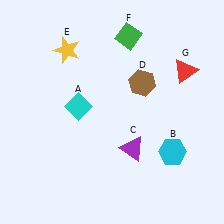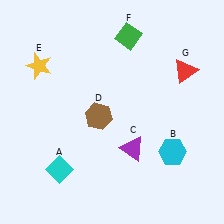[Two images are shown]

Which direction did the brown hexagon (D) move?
The brown hexagon (D) moved left.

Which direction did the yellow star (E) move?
The yellow star (E) moved left.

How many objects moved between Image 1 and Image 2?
3 objects moved between the two images.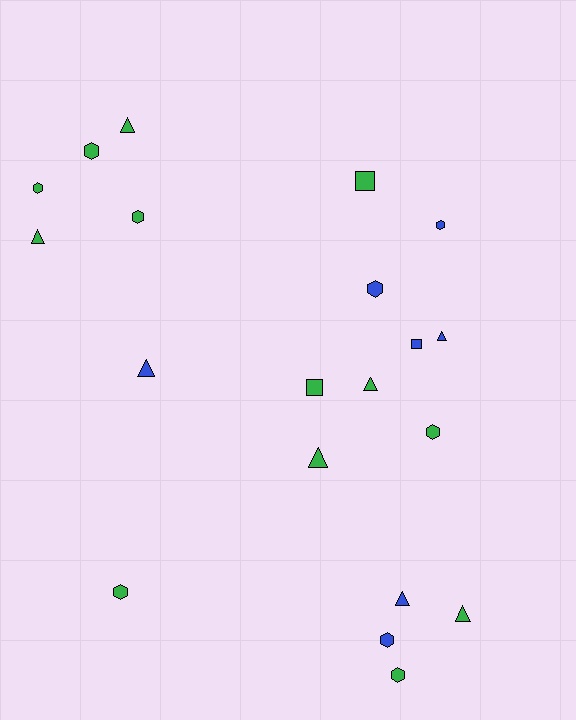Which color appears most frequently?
Green, with 13 objects.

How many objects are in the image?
There are 20 objects.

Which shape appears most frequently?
Hexagon, with 9 objects.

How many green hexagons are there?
There are 6 green hexagons.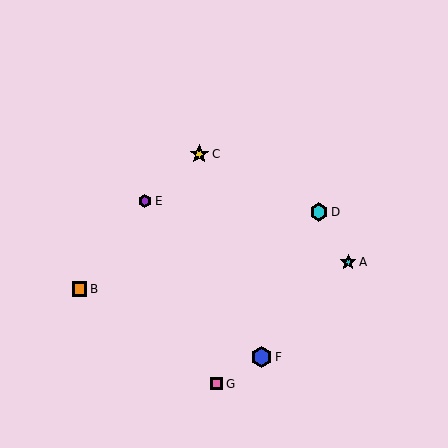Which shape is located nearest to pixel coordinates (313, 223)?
The cyan hexagon (labeled D) at (319, 212) is nearest to that location.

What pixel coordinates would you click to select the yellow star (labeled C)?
Click at (199, 154) to select the yellow star C.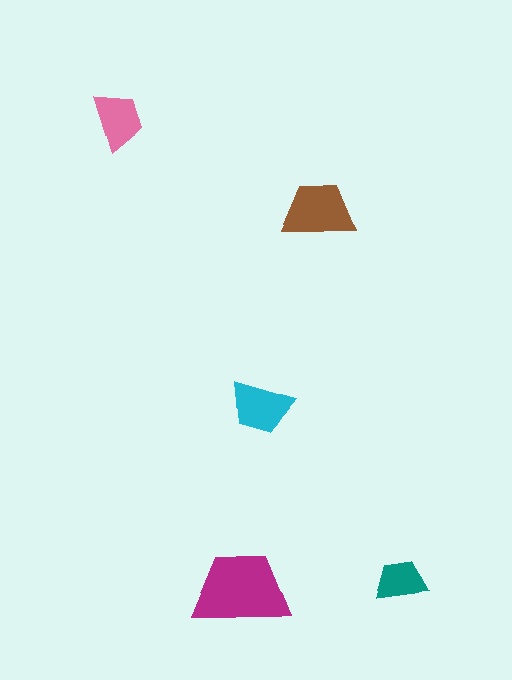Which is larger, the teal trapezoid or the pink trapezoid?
The pink one.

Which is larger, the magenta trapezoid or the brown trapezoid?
The magenta one.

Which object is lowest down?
The magenta trapezoid is bottommost.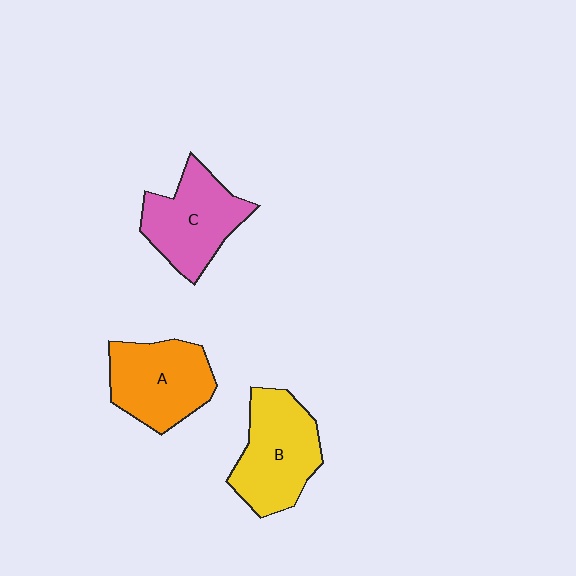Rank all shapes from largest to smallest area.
From largest to smallest: B (yellow), A (orange), C (pink).